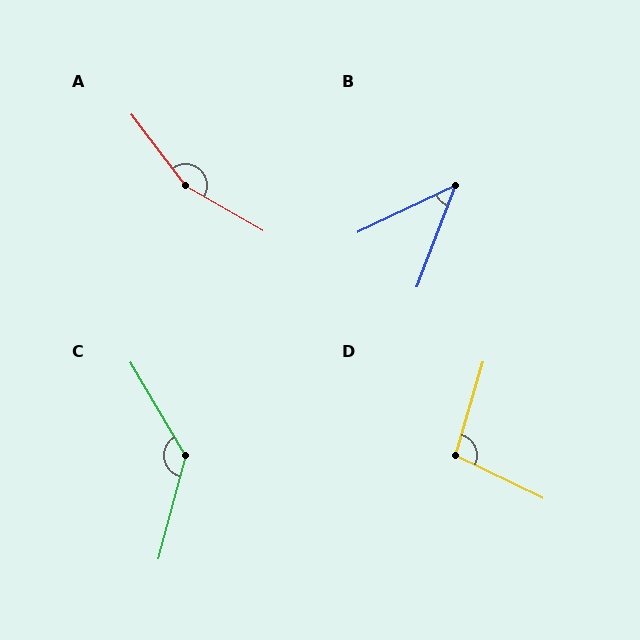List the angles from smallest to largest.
B (43°), D (100°), C (135°), A (157°).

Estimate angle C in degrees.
Approximately 135 degrees.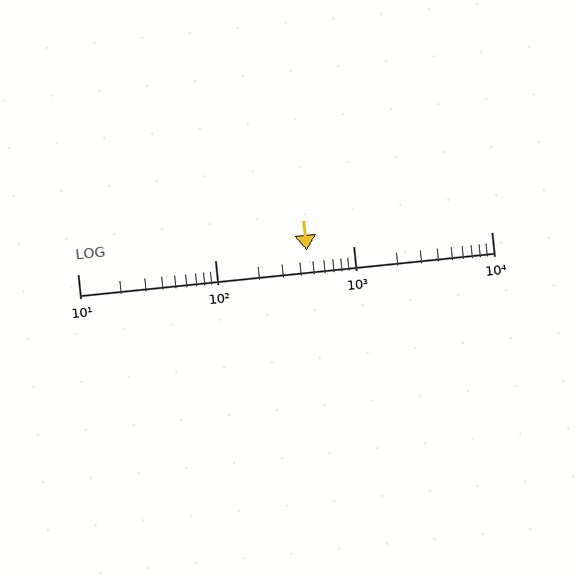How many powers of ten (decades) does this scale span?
The scale spans 3 decades, from 10 to 10000.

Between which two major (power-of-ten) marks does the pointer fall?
The pointer is between 100 and 1000.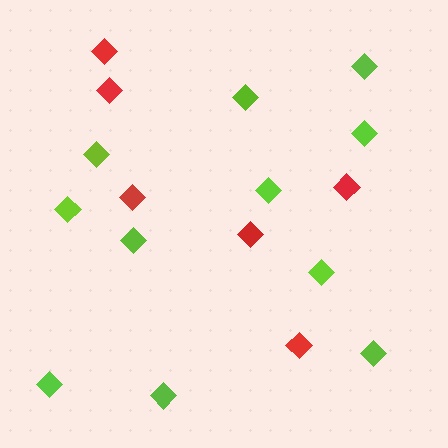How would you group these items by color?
There are 2 groups: one group of red diamonds (6) and one group of lime diamonds (11).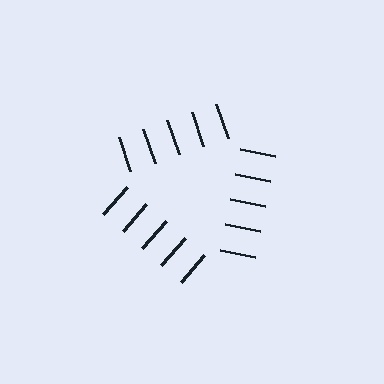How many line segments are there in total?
15 — 5 along each of the 3 edges.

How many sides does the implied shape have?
3 sides — the line-ends trace a triangle.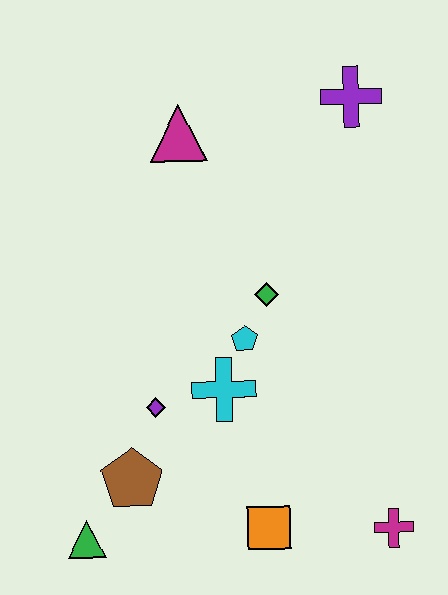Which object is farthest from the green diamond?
The green triangle is farthest from the green diamond.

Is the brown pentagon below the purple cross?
Yes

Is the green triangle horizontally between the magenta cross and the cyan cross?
No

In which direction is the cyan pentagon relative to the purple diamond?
The cyan pentagon is to the right of the purple diamond.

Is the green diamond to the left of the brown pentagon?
No